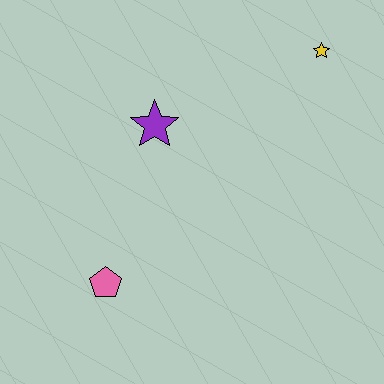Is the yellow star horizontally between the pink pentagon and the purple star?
No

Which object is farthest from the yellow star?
The pink pentagon is farthest from the yellow star.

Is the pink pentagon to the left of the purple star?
Yes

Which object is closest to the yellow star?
The purple star is closest to the yellow star.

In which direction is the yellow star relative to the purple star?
The yellow star is to the right of the purple star.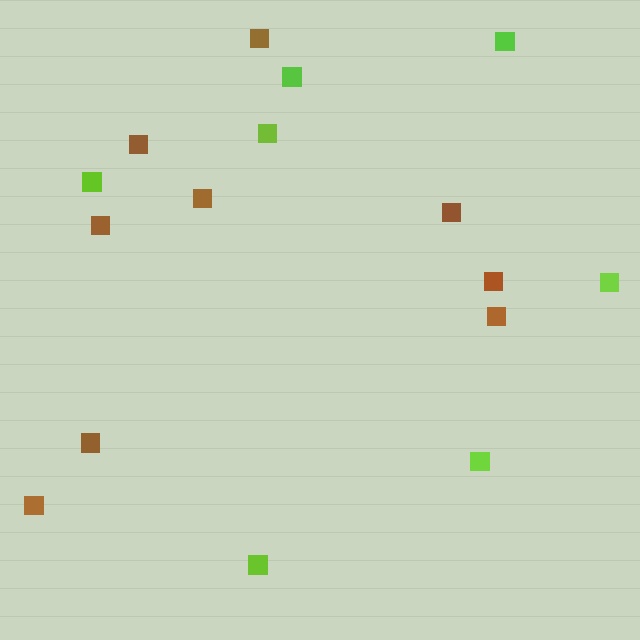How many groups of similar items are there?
There are 2 groups: one group of brown squares (9) and one group of lime squares (7).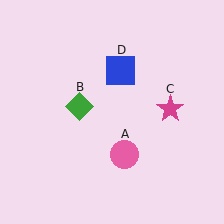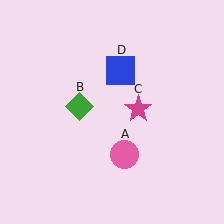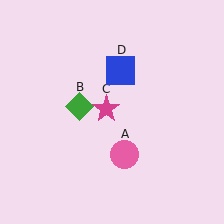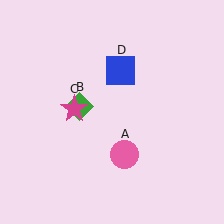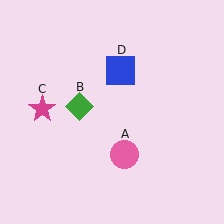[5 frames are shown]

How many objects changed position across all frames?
1 object changed position: magenta star (object C).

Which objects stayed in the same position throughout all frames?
Pink circle (object A) and green diamond (object B) and blue square (object D) remained stationary.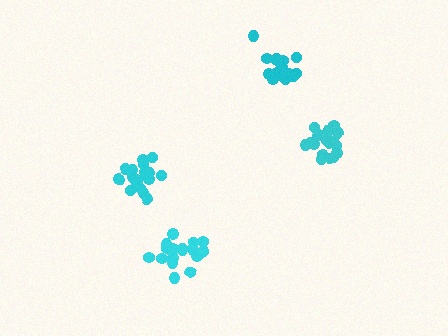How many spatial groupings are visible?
There are 4 spatial groupings.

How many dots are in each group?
Group 1: 20 dots, Group 2: 17 dots, Group 3: 18 dots, Group 4: 19 dots (74 total).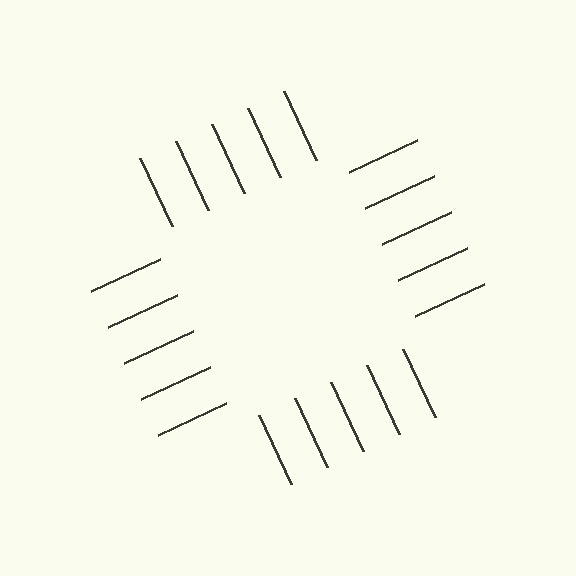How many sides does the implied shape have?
4 sides — the line-ends trace a square.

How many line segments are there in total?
20 — 5 along each of the 4 edges.